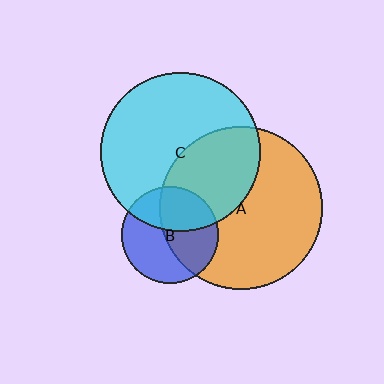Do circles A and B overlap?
Yes.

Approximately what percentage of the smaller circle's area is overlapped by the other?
Approximately 50%.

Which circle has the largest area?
Circle A (orange).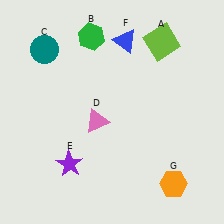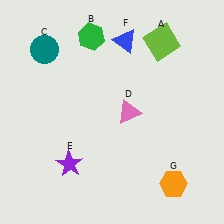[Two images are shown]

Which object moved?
The pink triangle (D) moved right.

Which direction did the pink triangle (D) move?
The pink triangle (D) moved right.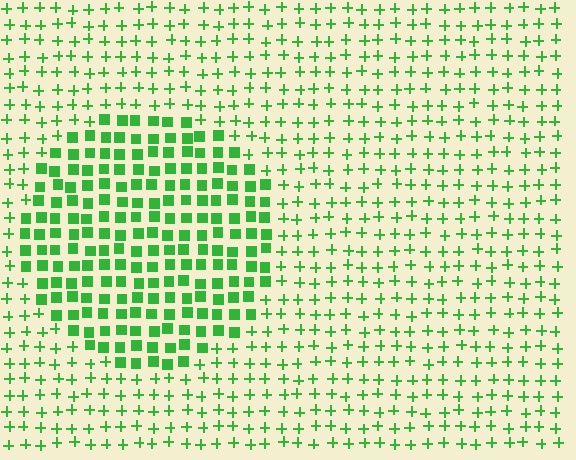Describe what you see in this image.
The image is filled with small green elements arranged in a uniform grid. A circle-shaped region contains squares, while the surrounding area contains plus signs. The boundary is defined purely by the change in element shape.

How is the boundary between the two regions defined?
The boundary is defined by a change in element shape: squares inside vs. plus signs outside. All elements share the same color and spacing.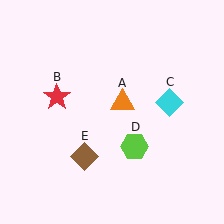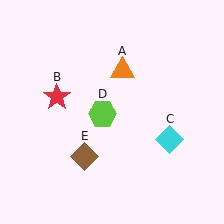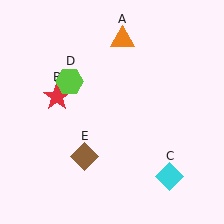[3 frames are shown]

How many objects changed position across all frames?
3 objects changed position: orange triangle (object A), cyan diamond (object C), lime hexagon (object D).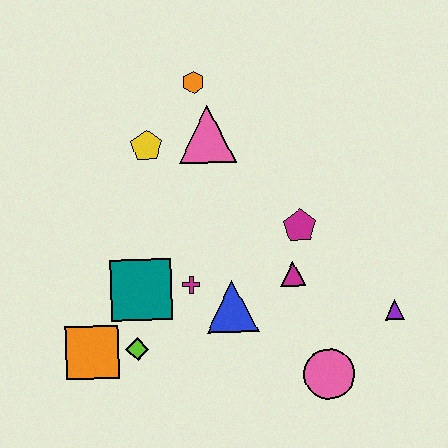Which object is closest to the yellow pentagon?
The pink triangle is closest to the yellow pentagon.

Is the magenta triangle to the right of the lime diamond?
Yes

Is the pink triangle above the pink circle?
Yes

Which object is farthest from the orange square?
The purple triangle is farthest from the orange square.